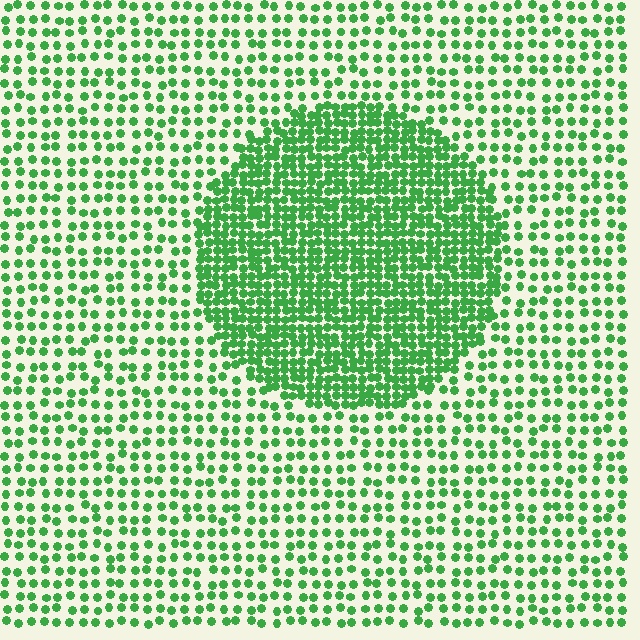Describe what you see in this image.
The image contains small green elements arranged at two different densities. A circle-shaped region is visible where the elements are more densely packed than the surrounding area.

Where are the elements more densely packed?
The elements are more densely packed inside the circle boundary.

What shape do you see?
I see a circle.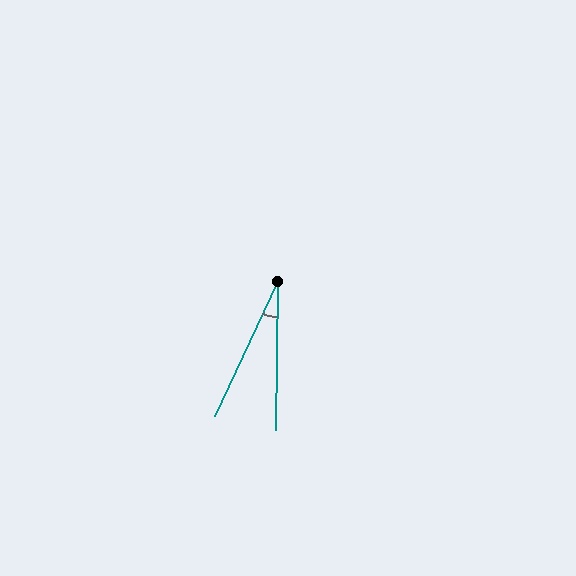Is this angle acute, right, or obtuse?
It is acute.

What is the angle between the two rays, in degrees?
Approximately 24 degrees.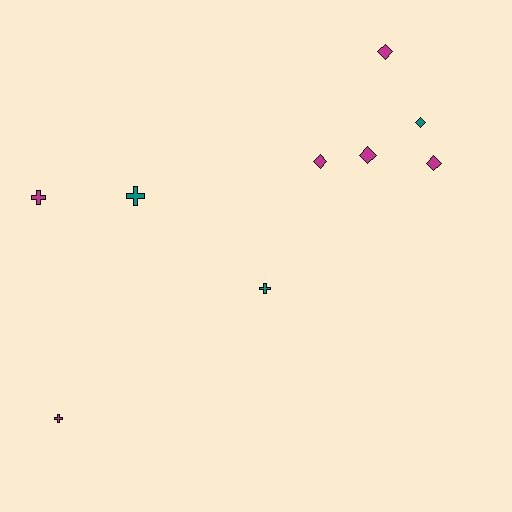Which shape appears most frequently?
Diamond, with 5 objects.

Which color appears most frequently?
Magenta, with 6 objects.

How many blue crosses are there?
There are no blue crosses.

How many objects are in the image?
There are 9 objects.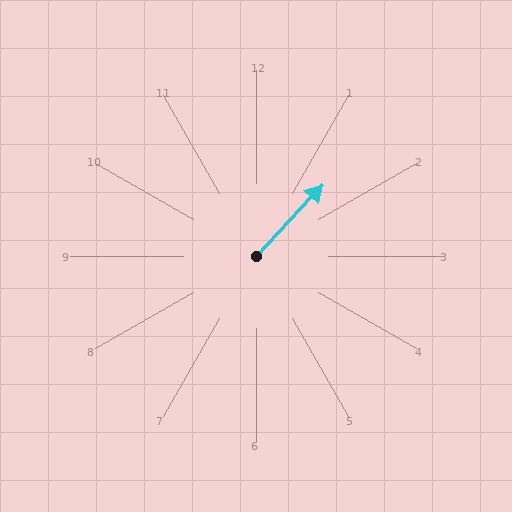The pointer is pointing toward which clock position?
Roughly 1 o'clock.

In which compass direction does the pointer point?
Northeast.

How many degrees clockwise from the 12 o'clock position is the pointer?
Approximately 43 degrees.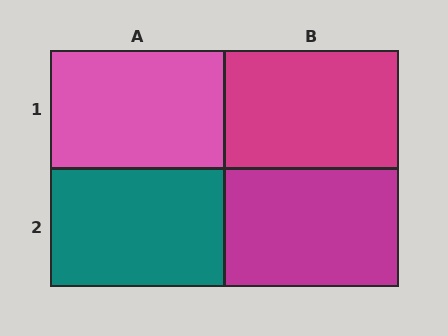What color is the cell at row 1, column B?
Magenta.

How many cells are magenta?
2 cells are magenta.